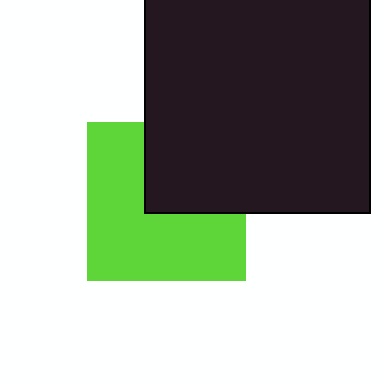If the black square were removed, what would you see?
You would see the complete lime square.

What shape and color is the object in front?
The object in front is a black square.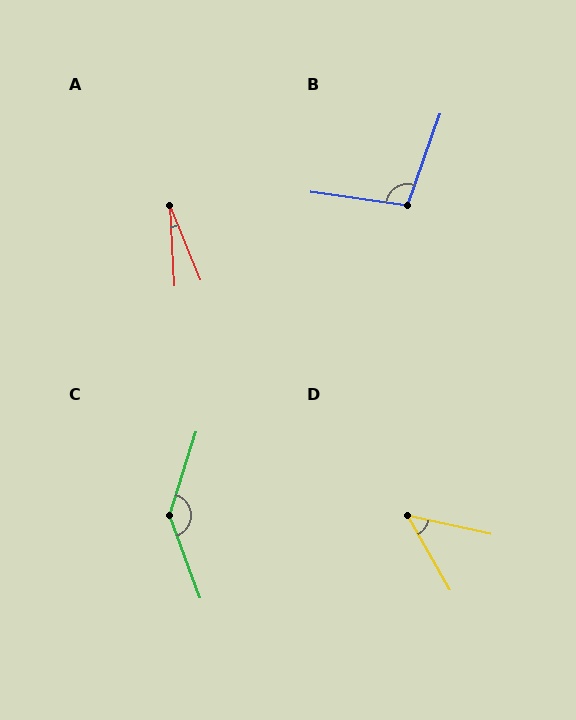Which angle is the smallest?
A, at approximately 19 degrees.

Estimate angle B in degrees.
Approximately 102 degrees.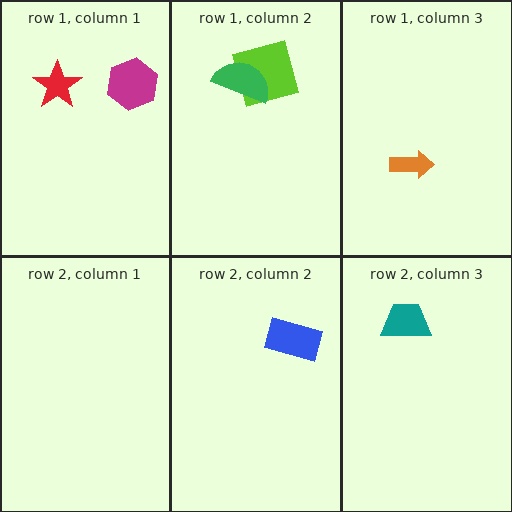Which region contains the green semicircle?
The row 1, column 2 region.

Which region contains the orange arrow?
The row 1, column 3 region.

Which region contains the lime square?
The row 1, column 2 region.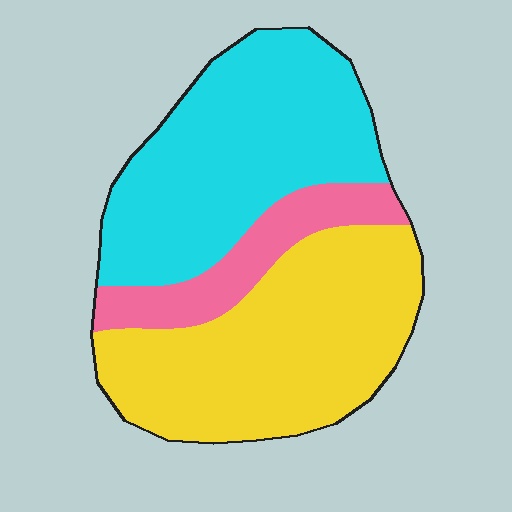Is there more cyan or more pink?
Cyan.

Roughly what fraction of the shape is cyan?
Cyan covers roughly 40% of the shape.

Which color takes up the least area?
Pink, at roughly 15%.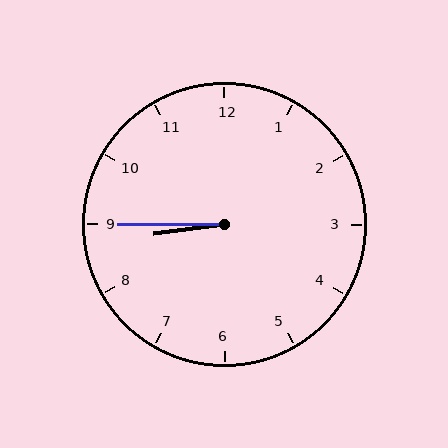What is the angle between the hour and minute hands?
Approximately 8 degrees.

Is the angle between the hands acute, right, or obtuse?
It is acute.